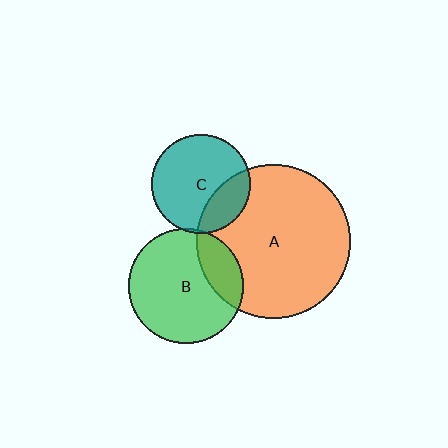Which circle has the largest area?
Circle A (orange).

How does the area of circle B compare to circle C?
Approximately 1.3 times.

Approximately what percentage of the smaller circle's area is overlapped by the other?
Approximately 20%.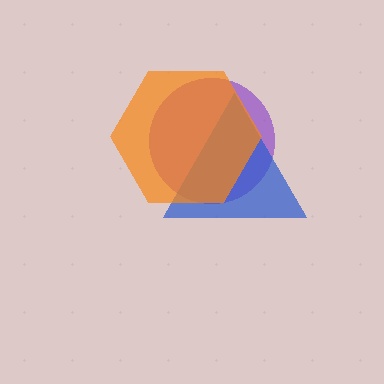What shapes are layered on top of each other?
The layered shapes are: a purple circle, a blue triangle, an orange hexagon.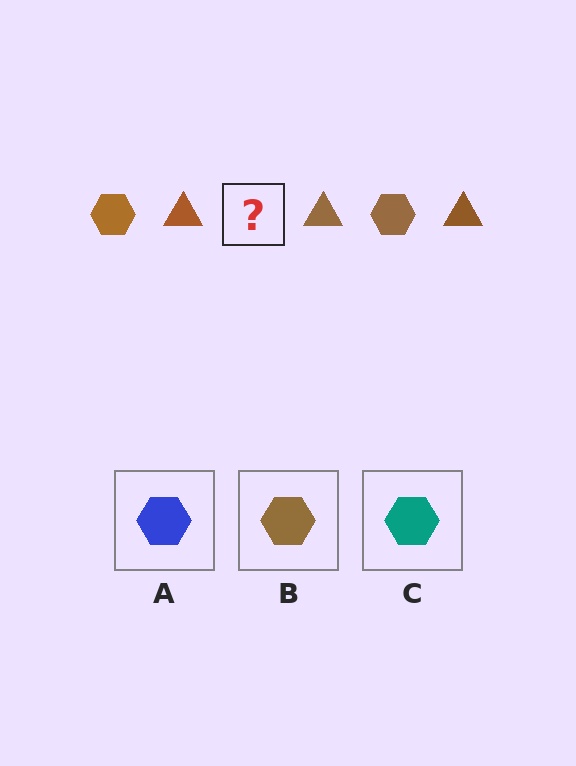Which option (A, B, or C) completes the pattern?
B.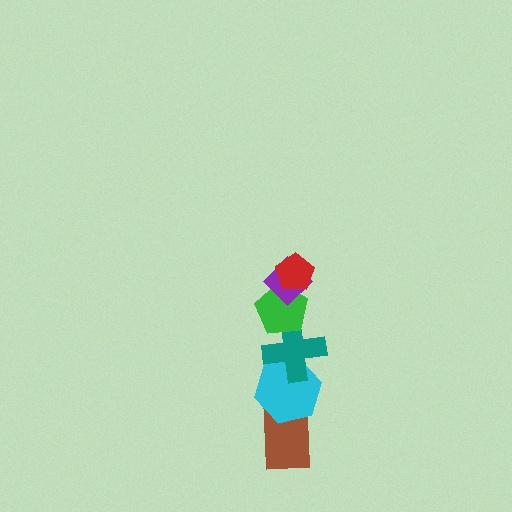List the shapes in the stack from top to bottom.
From top to bottom: the red pentagon, the purple diamond, the green pentagon, the teal cross, the cyan hexagon, the brown rectangle.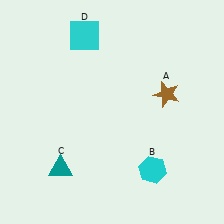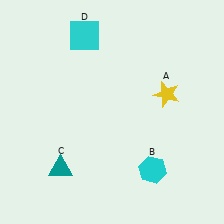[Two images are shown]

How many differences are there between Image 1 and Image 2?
There is 1 difference between the two images.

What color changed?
The star (A) changed from brown in Image 1 to yellow in Image 2.